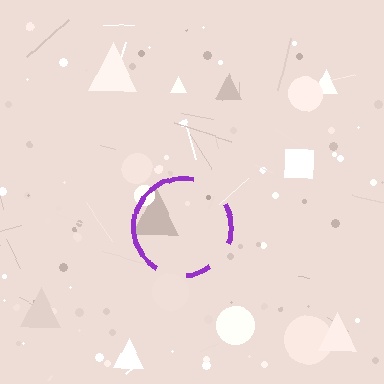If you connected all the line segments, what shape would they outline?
They would outline a circle.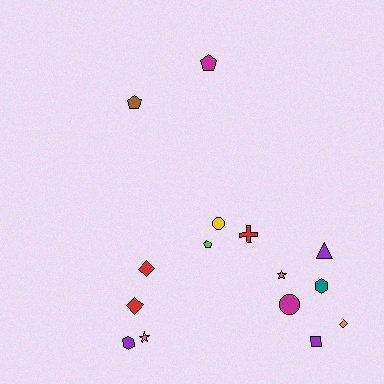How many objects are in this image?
There are 15 objects.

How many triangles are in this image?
There is 1 triangle.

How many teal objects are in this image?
There is 1 teal object.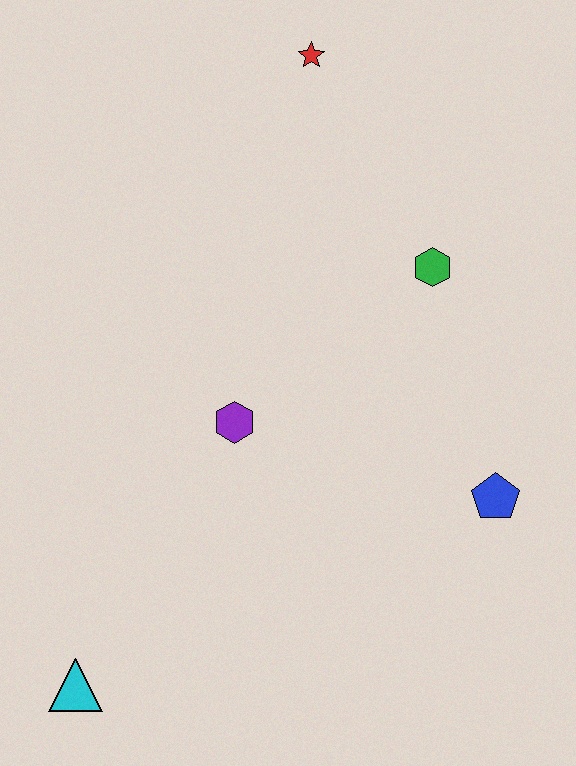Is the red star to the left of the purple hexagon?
No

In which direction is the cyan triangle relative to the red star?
The cyan triangle is below the red star.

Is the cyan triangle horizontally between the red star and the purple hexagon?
No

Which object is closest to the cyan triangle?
The purple hexagon is closest to the cyan triangle.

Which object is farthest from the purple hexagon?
The red star is farthest from the purple hexagon.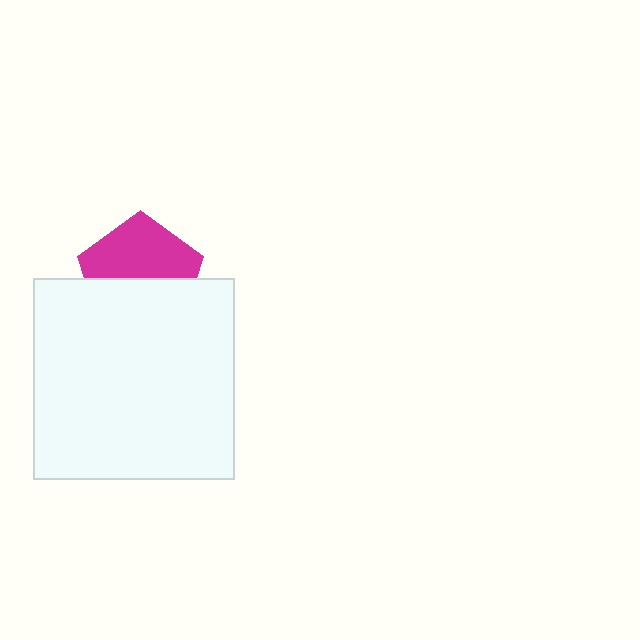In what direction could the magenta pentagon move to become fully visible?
The magenta pentagon could move up. That would shift it out from behind the white square entirely.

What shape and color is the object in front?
The object in front is a white square.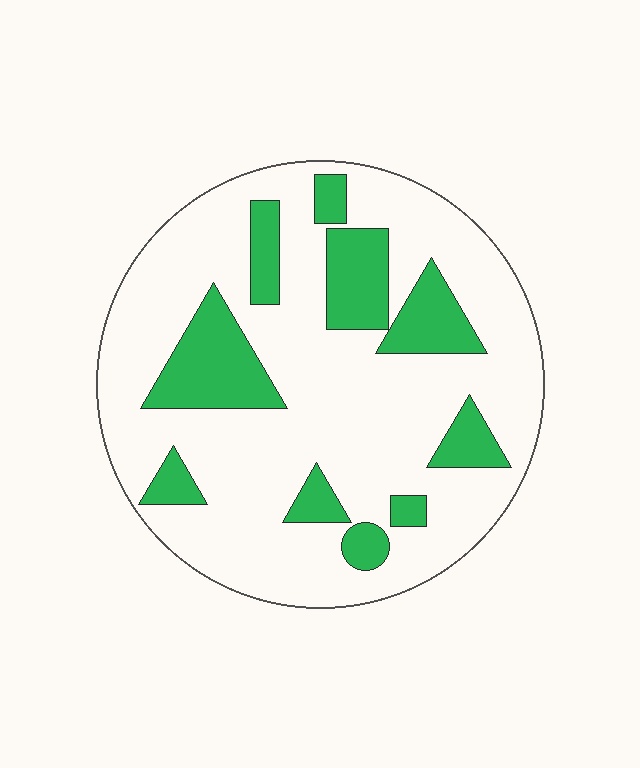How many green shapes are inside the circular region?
10.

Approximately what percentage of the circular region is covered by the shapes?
Approximately 25%.